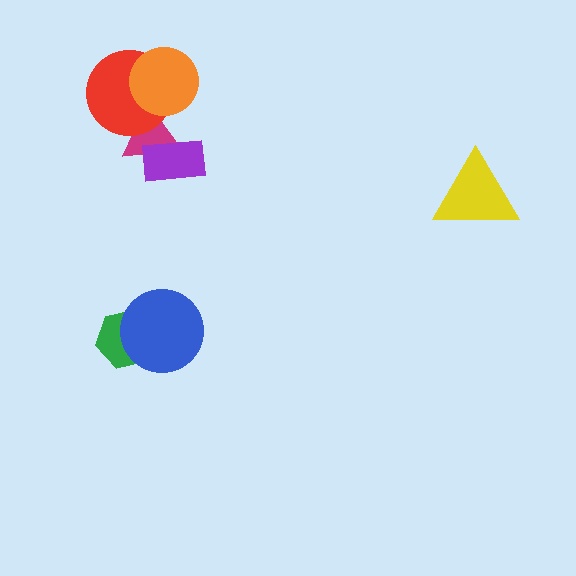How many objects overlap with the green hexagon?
1 object overlaps with the green hexagon.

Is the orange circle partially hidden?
No, no other shape covers it.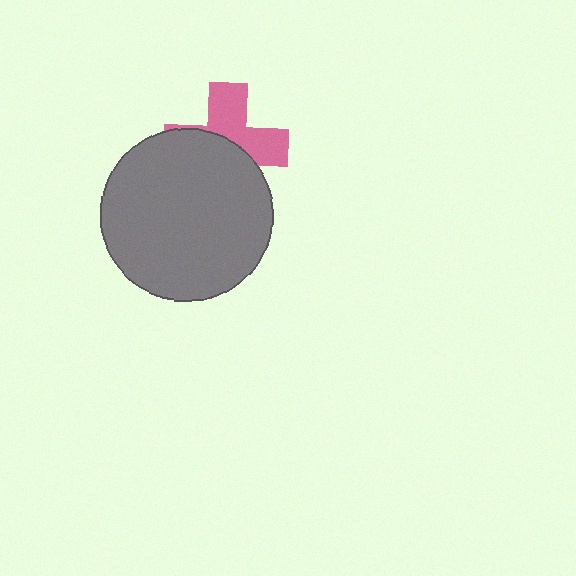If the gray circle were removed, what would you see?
You would see the complete pink cross.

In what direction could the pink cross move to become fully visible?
The pink cross could move up. That would shift it out from behind the gray circle entirely.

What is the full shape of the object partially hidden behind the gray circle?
The partially hidden object is a pink cross.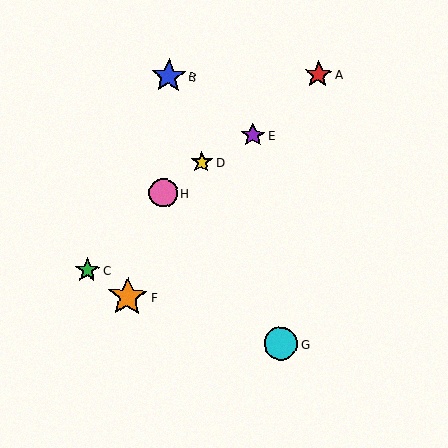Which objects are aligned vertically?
Objects B, H are aligned vertically.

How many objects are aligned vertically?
2 objects (B, H) are aligned vertically.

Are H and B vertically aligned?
Yes, both are at x≈163.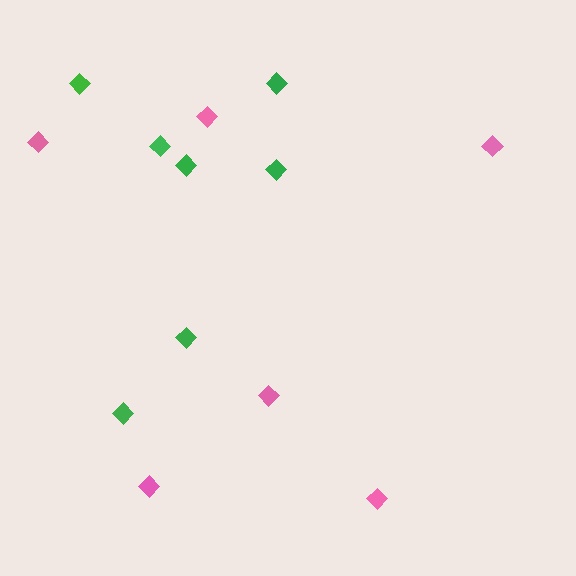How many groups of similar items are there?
There are 2 groups: one group of green diamonds (7) and one group of pink diamonds (6).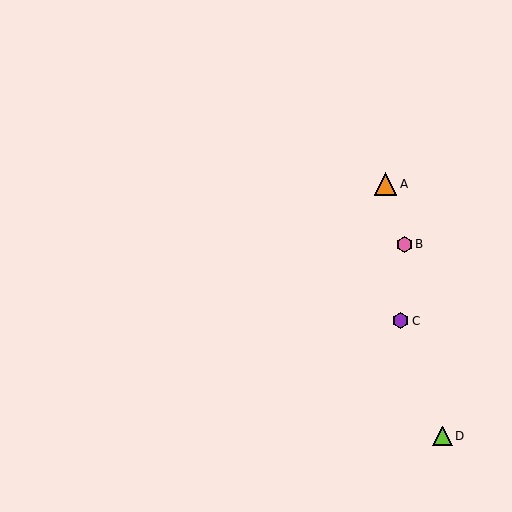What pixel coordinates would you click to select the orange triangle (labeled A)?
Click at (385, 184) to select the orange triangle A.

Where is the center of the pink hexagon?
The center of the pink hexagon is at (404, 244).